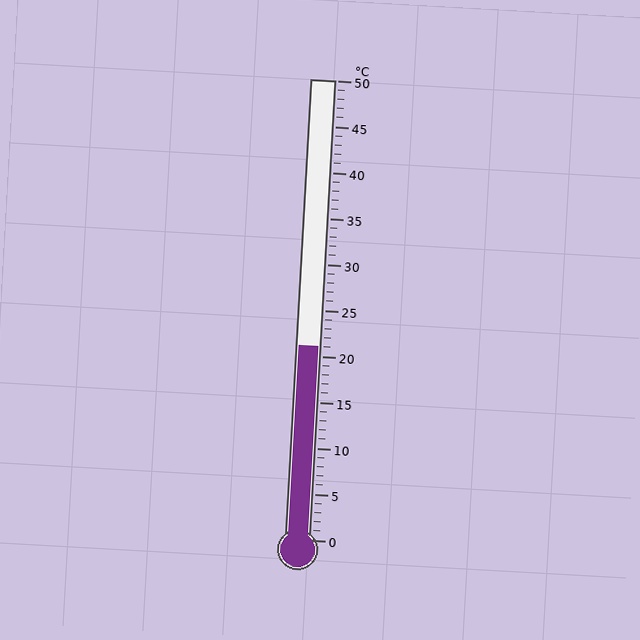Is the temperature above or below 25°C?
The temperature is below 25°C.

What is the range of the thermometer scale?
The thermometer scale ranges from 0°C to 50°C.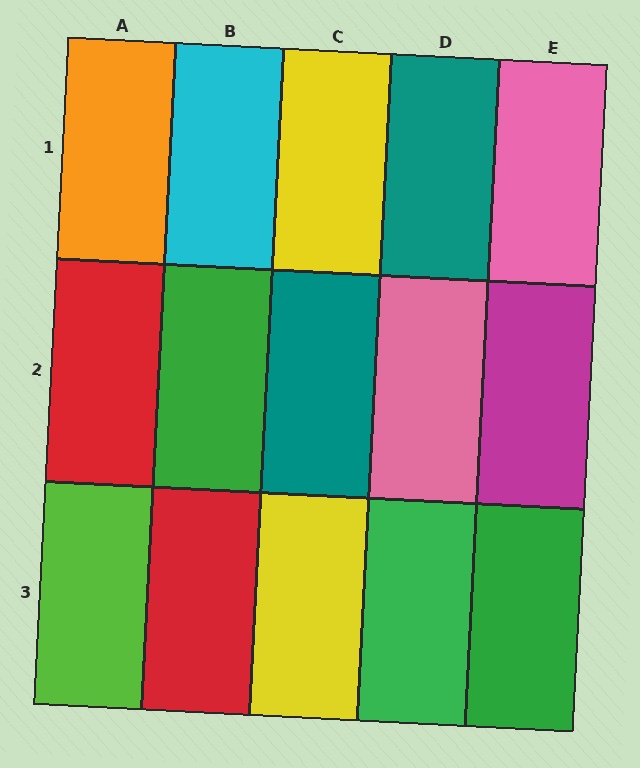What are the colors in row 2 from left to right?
Red, green, teal, pink, magenta.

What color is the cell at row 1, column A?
Orange.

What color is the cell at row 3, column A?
Lime.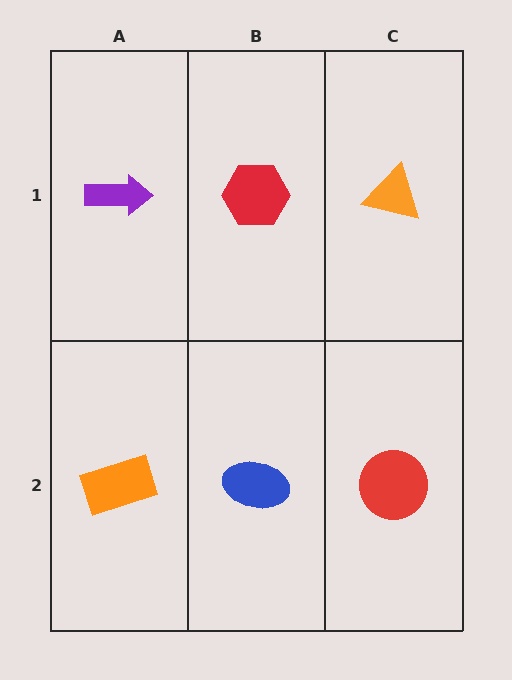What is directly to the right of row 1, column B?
An orange triangle.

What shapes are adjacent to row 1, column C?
A red circle (row 2, column C), a red hexagon (row 1, column B).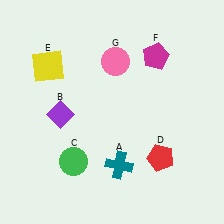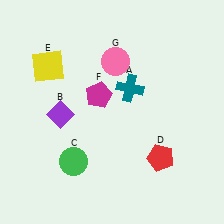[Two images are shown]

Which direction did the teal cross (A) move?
The teal cross (A) moved up.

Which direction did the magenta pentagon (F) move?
The magenta pentagon (F) moved left.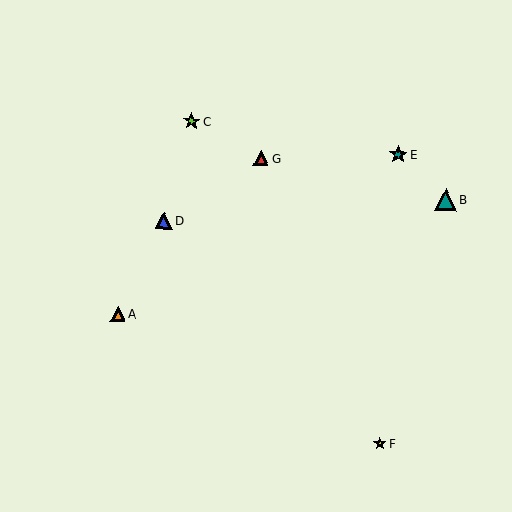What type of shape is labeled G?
Shape G is a red triangle.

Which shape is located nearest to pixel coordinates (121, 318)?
The orange triangle (labeled A) at (118, 314) is nearest to that location.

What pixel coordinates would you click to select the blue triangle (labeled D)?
Click at (164, 221) to select the blue triangle D.